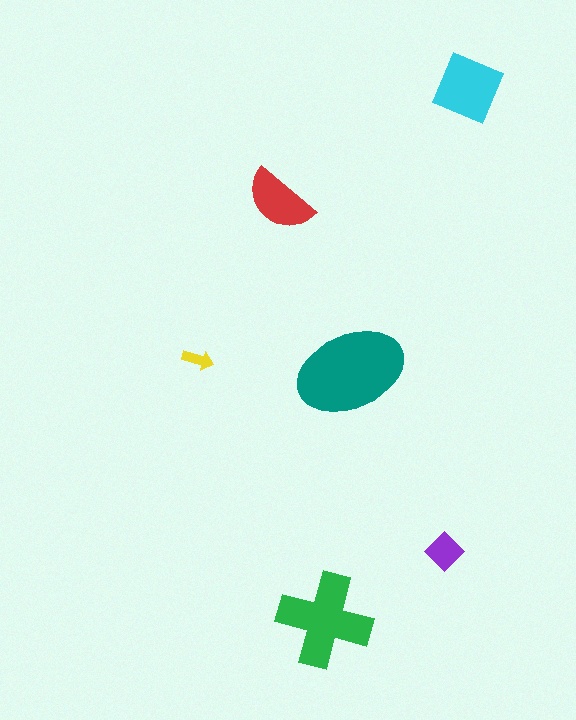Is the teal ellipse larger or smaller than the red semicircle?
Larger.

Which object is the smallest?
The yellow arrow.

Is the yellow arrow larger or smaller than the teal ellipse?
Smaller.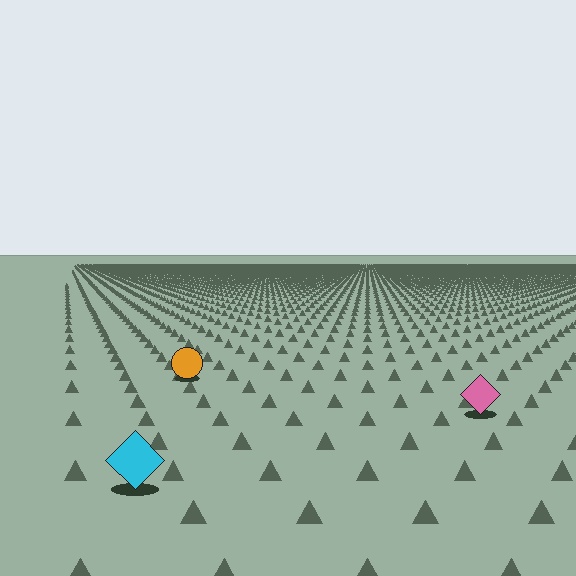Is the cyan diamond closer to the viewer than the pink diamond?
Yes. The cyan diamond is closer — you can tell from the texture gradient: the ground texture is coarser near it.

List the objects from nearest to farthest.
From nearest to farthest: the cyan diamond, the pink diamond, the orange circle.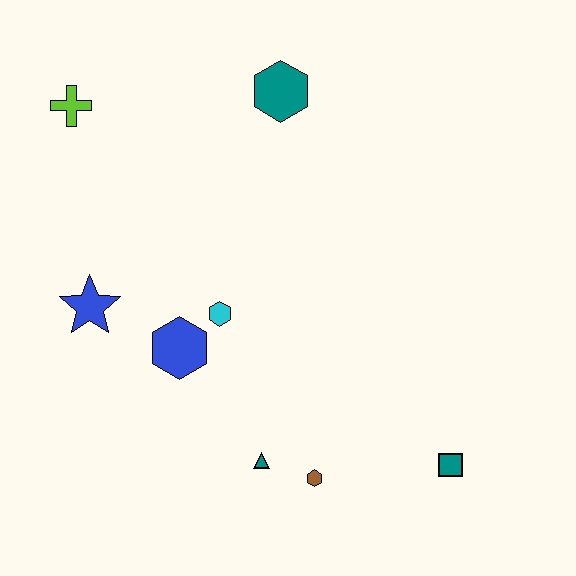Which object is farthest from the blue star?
The teal square is farthest from the blue star.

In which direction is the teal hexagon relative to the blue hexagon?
The teal hexagon is above the blue hexagon.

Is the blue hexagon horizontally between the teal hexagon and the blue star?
Yes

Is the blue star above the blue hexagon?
Yes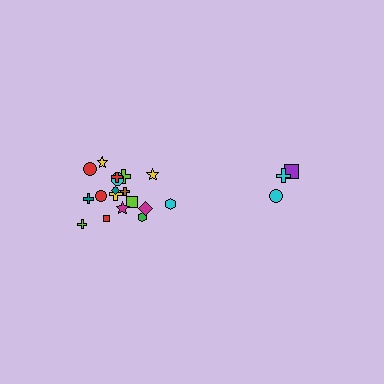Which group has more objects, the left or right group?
The left group.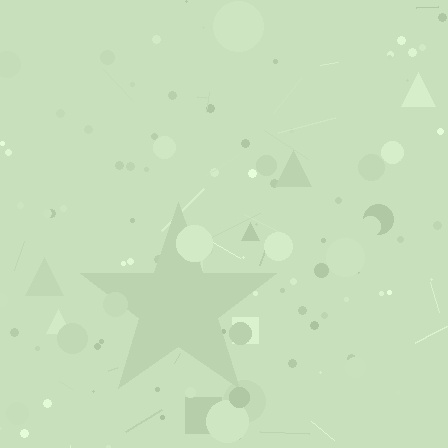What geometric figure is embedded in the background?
A star is embedded in the background.